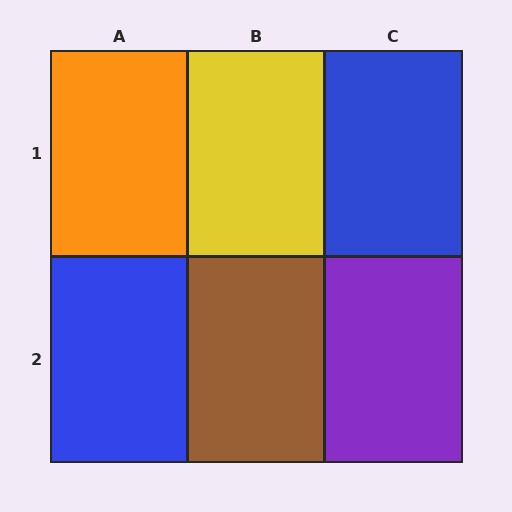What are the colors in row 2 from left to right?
Blue, brown, purple.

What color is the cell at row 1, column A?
Orange.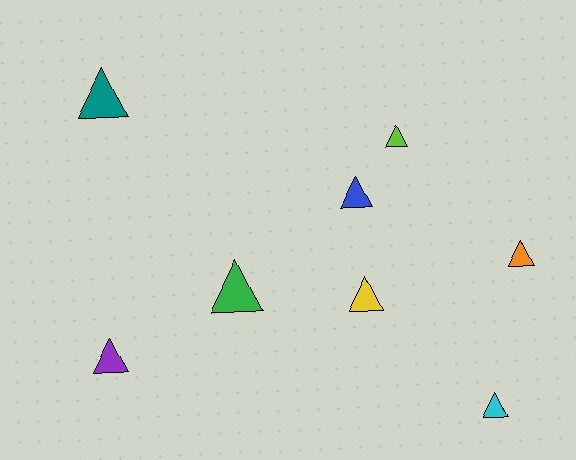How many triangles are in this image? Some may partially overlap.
There are 8 triangles.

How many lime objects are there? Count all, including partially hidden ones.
There is 1 lime object.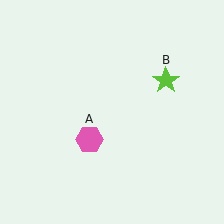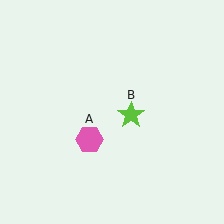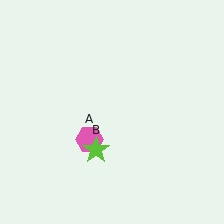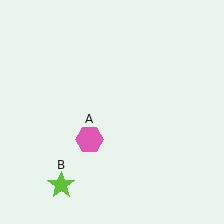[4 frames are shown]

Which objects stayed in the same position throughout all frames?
Pink hexagon (object A) remained stationary.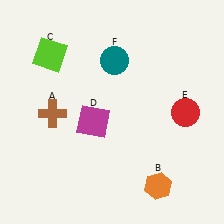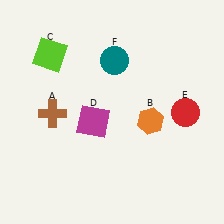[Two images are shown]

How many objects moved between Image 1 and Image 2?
1 object moved between the two images.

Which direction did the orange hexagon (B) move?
The orange hexagon (B) moved up.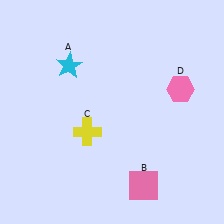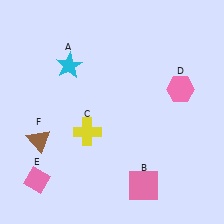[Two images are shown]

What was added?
A pink diamond (E), a brown triangle (F) were added in Image 2.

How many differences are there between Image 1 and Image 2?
There are 2 differences between the two images.